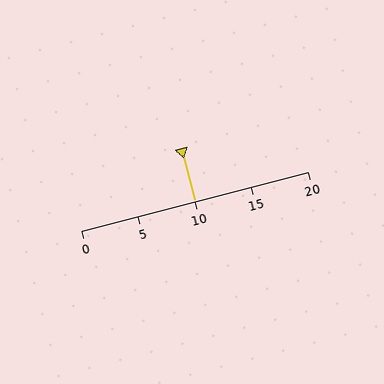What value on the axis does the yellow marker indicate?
The marker indicates approximately 10.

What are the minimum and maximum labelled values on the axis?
The axis runs from 0 to 20.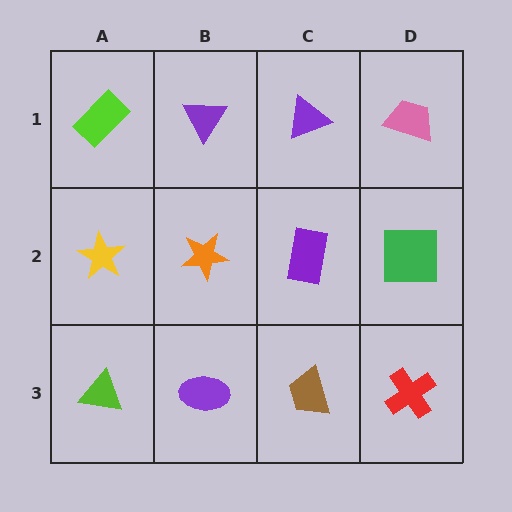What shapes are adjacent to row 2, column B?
A purple triangle (row 1, column B), a purple ellipse (row 3, column B), a yellow star (row 2, column A), a purple rectangle (row 2, column C).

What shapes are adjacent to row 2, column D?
A pink trapezoid (row 1, column D), a red cross (row 3, column D), a purple rectangle (row 2, column C).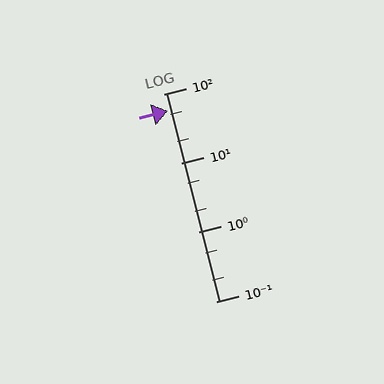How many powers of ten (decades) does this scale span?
The scale spans 3 decades, from 0.1 to 100.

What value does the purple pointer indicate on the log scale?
The pointer indicates approximately 56.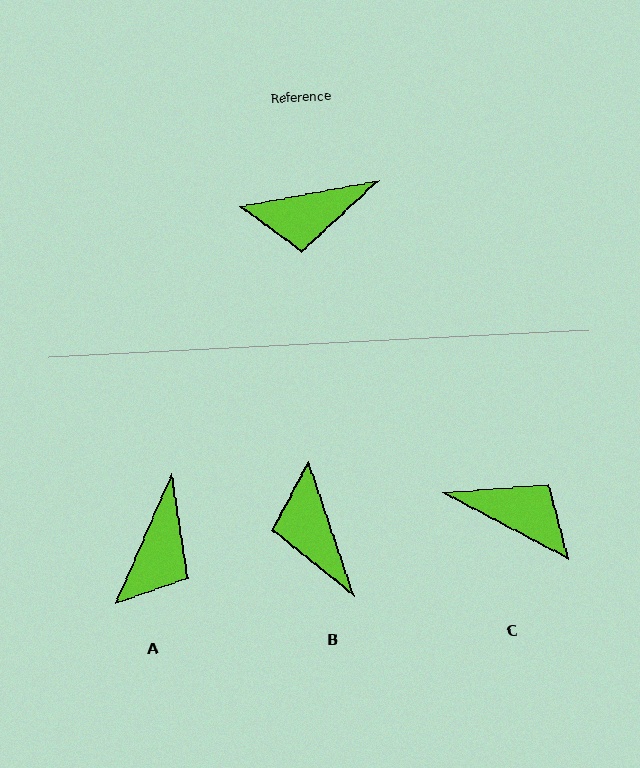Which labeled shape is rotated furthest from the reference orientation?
C, about 142 degrees away.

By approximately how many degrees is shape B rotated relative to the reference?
Approximately 82 degrees clockwise.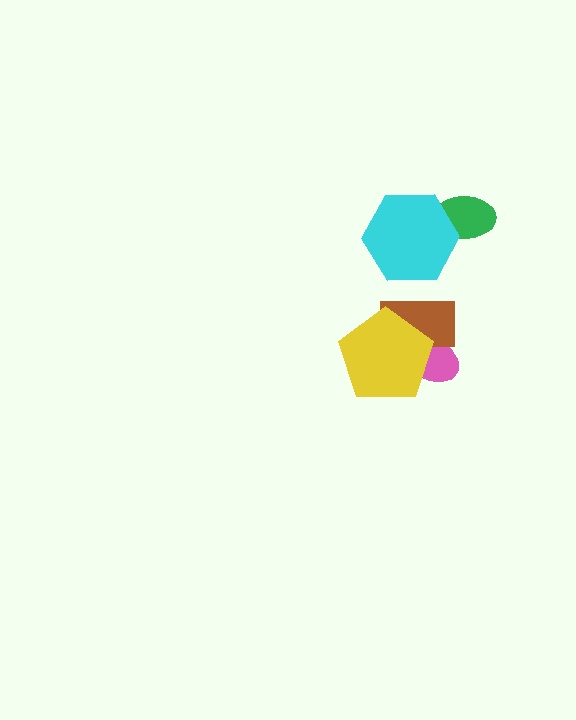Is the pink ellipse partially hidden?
Yes, it is partially covered by another shape.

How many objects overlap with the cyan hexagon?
1 object overlaps with the cyan hexagon.